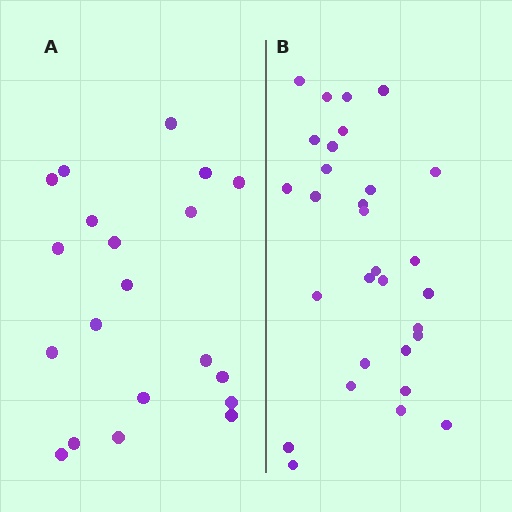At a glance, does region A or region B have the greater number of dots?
Region B (the right region) has more dots.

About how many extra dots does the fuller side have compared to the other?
Region B has roughly 10 or so more dots than region A.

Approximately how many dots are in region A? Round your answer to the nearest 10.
About 20 dots.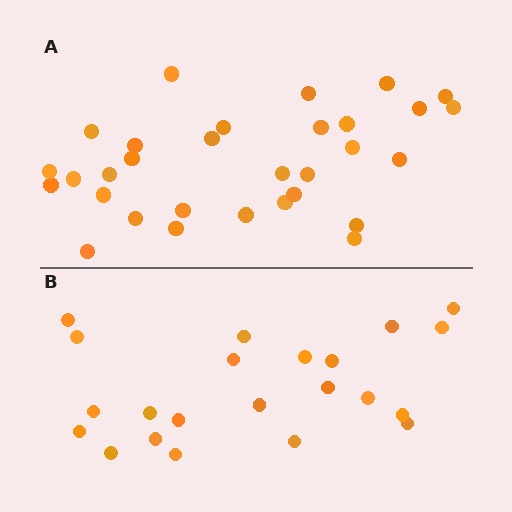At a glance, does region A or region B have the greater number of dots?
Region A (the top region) has more dots.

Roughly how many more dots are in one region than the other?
Region A has roughly 8 or so more dots than region B.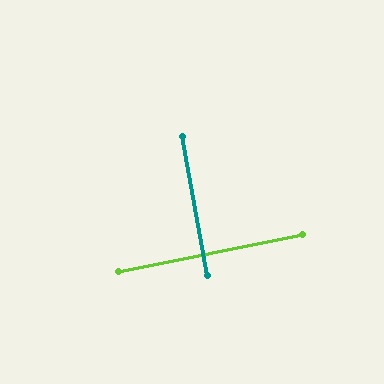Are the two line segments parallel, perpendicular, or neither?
Perpendicular — they meet at approximately 89°.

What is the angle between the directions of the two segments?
Approximately 89 degrees.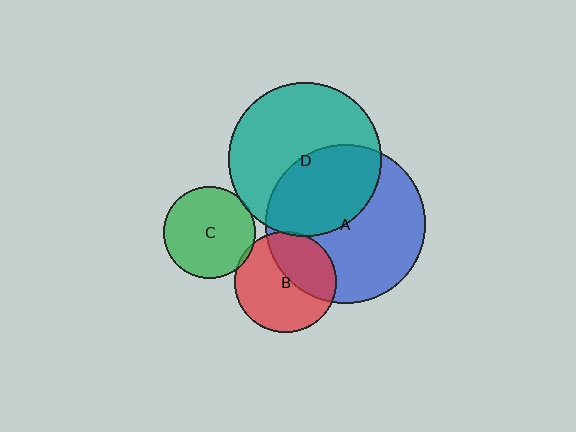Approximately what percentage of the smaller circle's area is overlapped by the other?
Approximately 40%.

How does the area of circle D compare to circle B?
Approximately 2.3 times.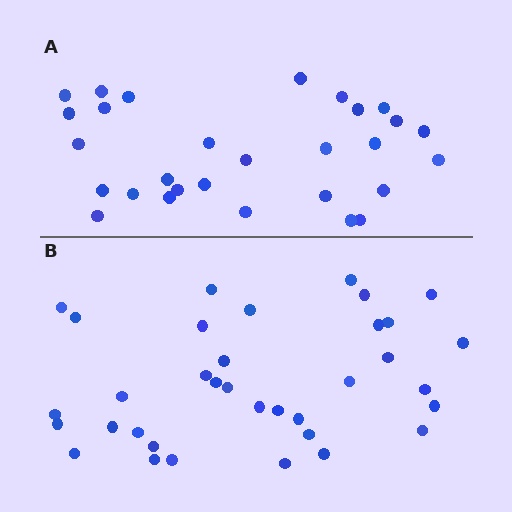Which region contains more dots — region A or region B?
Region B (the bottom region) has more dots.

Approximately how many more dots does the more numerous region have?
Region B has about 6 more dots than region A.